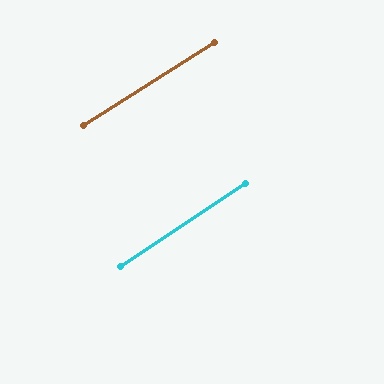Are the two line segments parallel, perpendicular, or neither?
Parallel — their directions differ by only 1.2°.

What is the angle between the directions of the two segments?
Approximately 1 degree.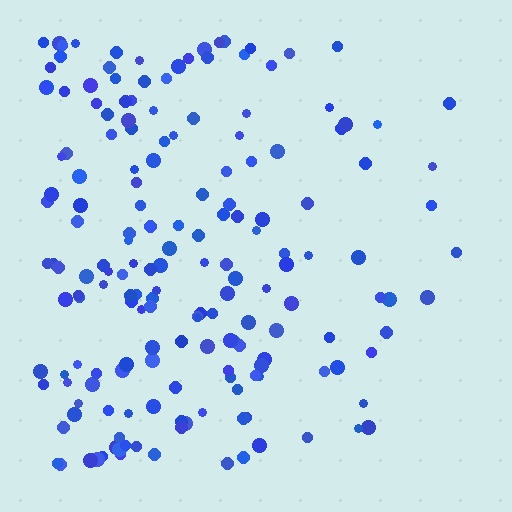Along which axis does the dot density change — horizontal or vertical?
Horizontal.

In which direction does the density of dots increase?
From right to left, with the left side densest.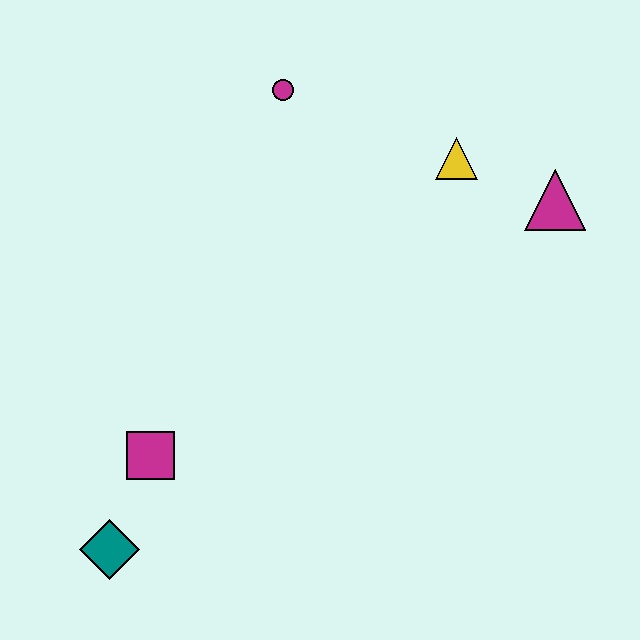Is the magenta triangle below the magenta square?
No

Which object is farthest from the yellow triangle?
The teal diamond is farthest from the yellow triangle.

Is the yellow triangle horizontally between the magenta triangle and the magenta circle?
Yes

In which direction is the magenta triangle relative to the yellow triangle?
The magenta triangle is to the right of the yellow triangle.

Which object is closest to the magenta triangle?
The yellow triangle is closest to the magenta triangle.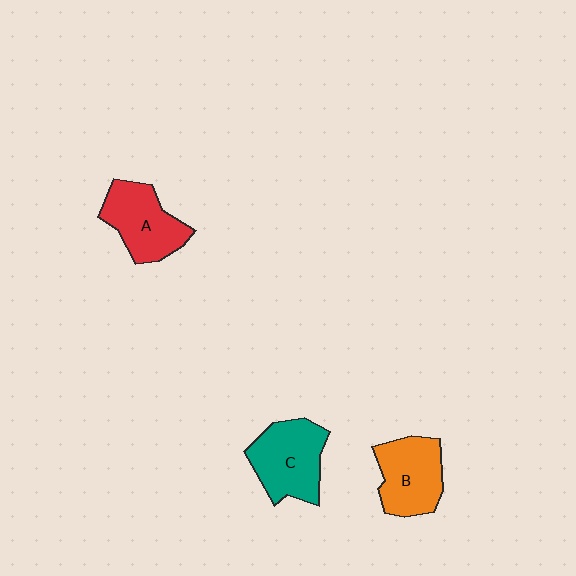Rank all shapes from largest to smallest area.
From largest to smallest: C (teal), A (red), B (orange).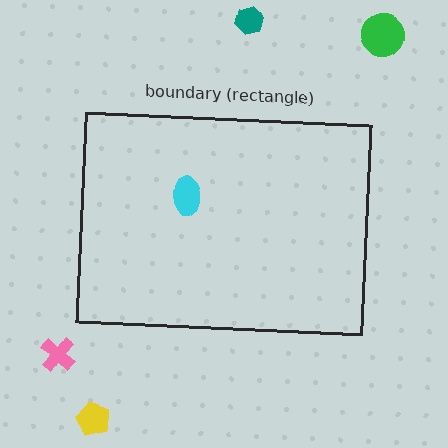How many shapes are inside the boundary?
1 inside, 4 outside.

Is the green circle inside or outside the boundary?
Outside.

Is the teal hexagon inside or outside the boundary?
Outside.